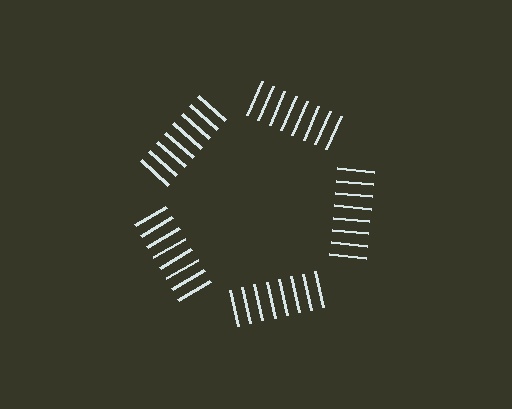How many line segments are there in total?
40 — 8 along each of the 5 edges.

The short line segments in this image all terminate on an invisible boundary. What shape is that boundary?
An illusory pentagon — the line segments terminate on its edges but no continuous stroke is drawn.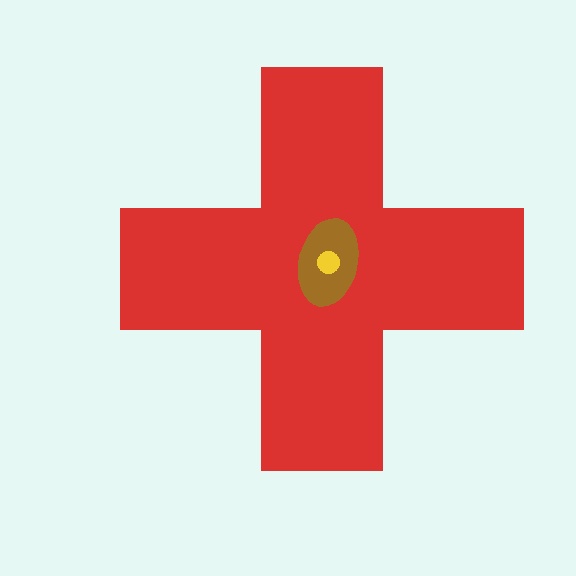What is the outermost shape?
The red cross.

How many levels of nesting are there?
3.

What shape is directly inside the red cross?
The brown ellipse.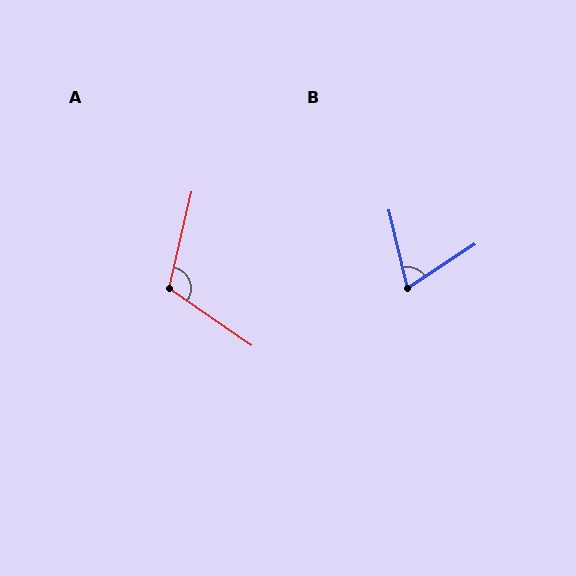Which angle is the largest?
A, at approximately 112 degrees.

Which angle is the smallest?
B, at approximately 70 degrees.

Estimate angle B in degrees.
Approximately 70 degrees.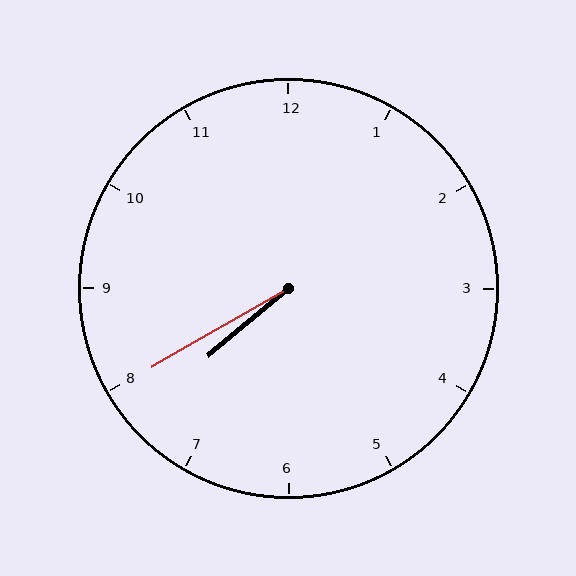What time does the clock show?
7:40.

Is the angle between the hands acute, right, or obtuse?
It is acute.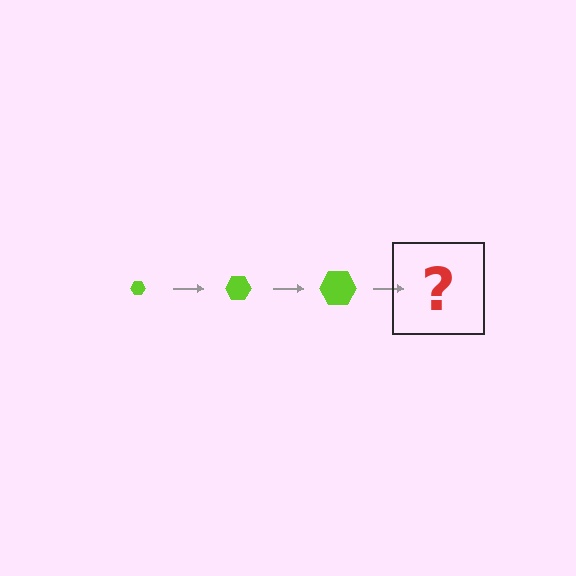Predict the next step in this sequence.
The next step is a lime hexagon, larger than the previous one.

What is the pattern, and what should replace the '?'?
The pattern is that the hexagon gets progressively larger each step. The '?' should be a lime hexagon, larger than the previous one.